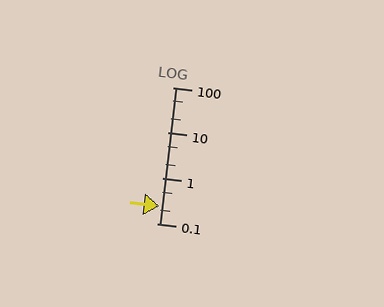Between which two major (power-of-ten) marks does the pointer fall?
The pointer is between 0.1 and 1.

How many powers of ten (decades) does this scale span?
The scale spans 3 decades, from 0.1 to 100.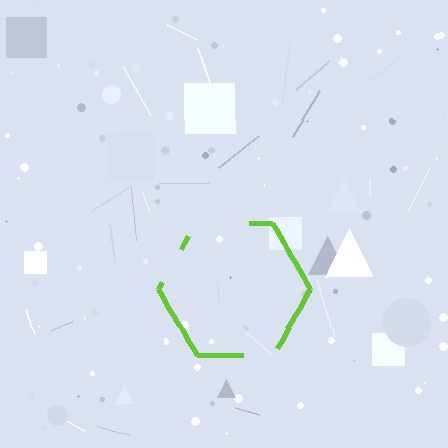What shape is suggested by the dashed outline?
The dashed outline suggests a hexagon.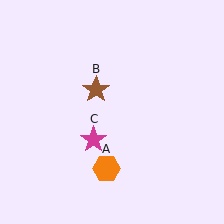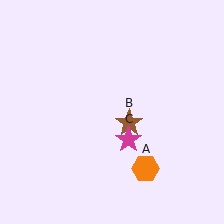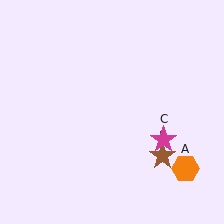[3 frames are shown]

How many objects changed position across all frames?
3 objects changed position: orange hexagon (object A), brown star (object B), magenta star (object C).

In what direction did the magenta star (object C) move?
The magenta star (object C) moved right.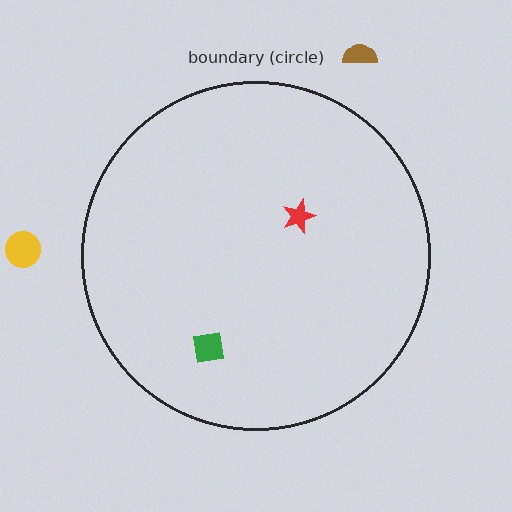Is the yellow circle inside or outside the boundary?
Outside.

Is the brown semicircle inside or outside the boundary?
Outside.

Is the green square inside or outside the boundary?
Inside.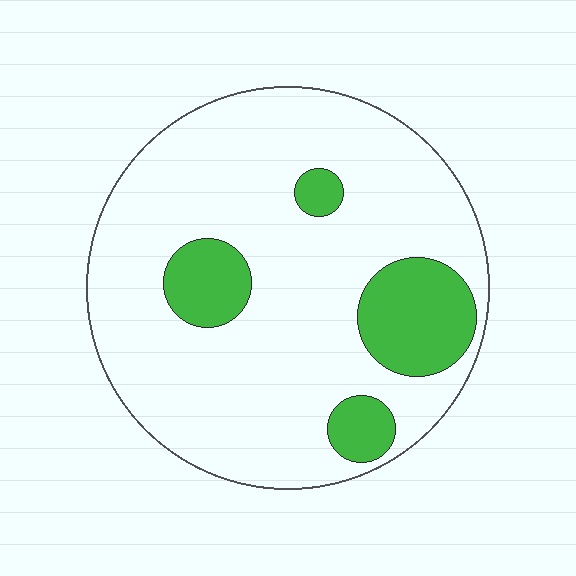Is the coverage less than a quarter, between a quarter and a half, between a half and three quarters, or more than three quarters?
Less than a quarter.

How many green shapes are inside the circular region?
4.